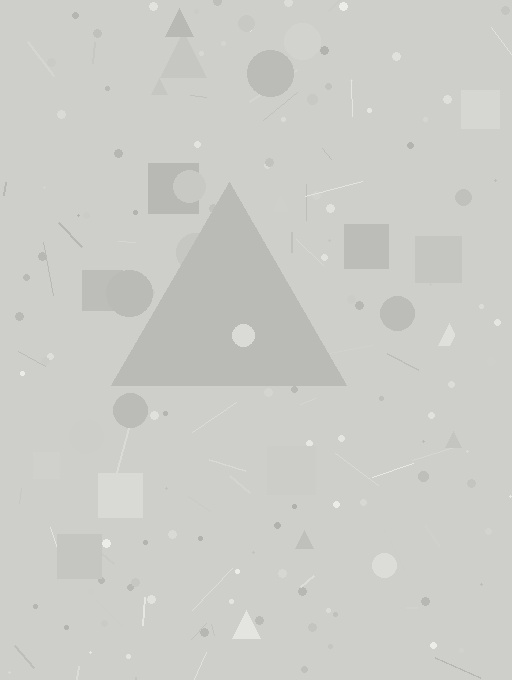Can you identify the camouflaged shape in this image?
The camouflaged shape is a triangle.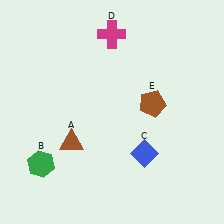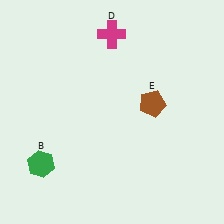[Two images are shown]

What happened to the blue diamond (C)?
The blue diamond (C) was removed in Image 2. It was in the bottom-right area of Image 1.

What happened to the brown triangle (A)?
The brown triangle (A) was removed in Image 2. It was in the bottom-left area of Image 1.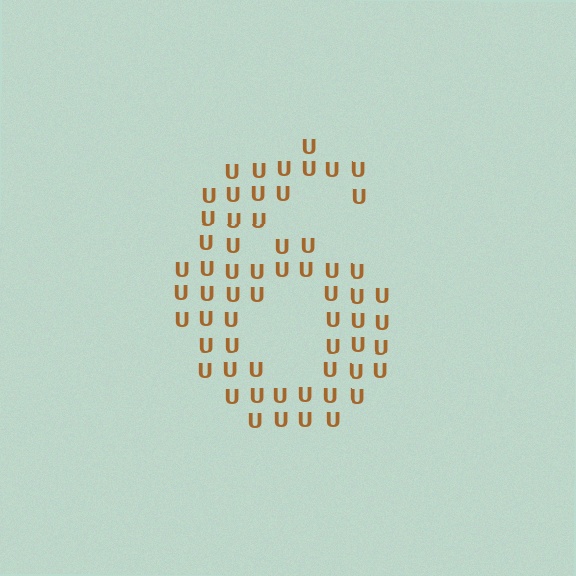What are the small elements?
The small elements are letter U's.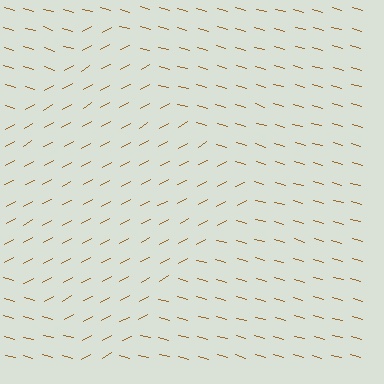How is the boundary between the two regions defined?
The boundary is defined purely by a change in line orientation (approximately 45 degrees difference). All lines are the same color and thickness.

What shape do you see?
I see a diamond.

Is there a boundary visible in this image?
Yes, there is a texture boundary formed by a change in line orientation.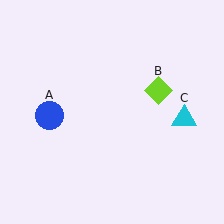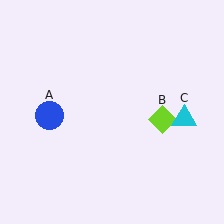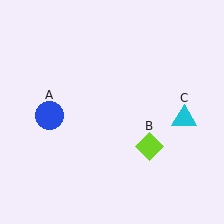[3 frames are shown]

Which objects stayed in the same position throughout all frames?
Blue circle (object A) and cyan triangle (object C) remained stationary.